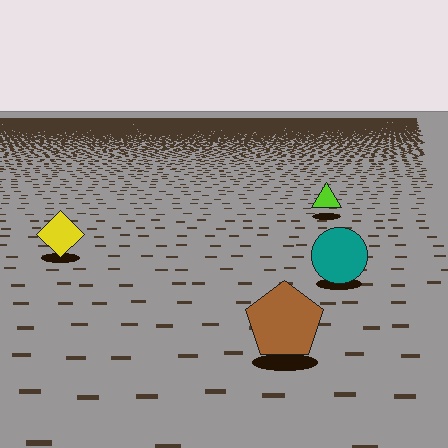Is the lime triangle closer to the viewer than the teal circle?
No. The teal circle is closer — you can tell from the texture gradient: the ground texture is coarser near it.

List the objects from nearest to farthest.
From nearest to farthest: the brown pentagon, the teal circle, the yellow diamond, the lime triangle.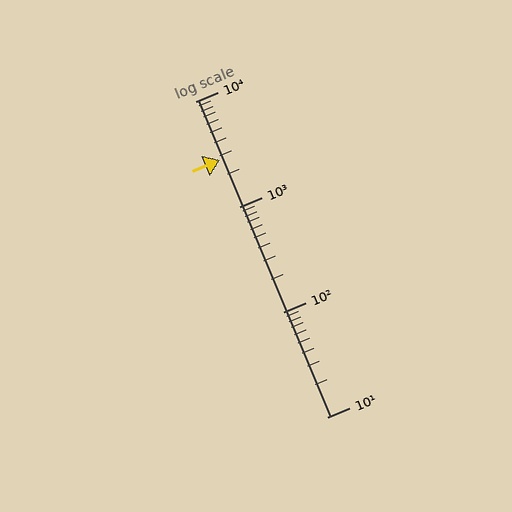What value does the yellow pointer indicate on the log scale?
The pointer indicates approximately 2800.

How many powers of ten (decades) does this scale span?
The scale spans 3 decades, from 10 to 10000.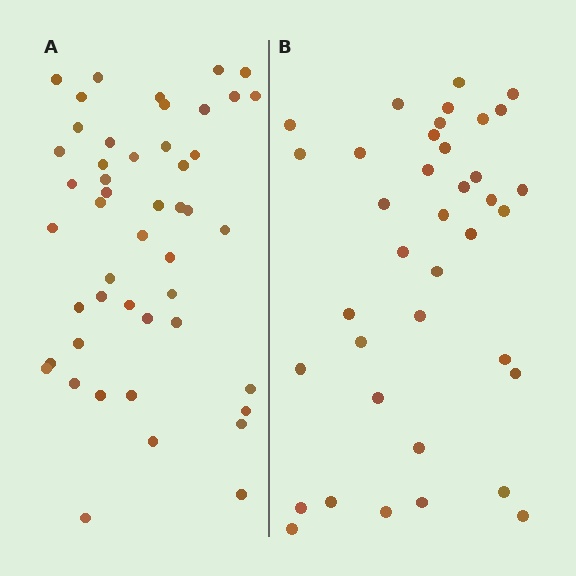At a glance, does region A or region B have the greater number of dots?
Region A (the left region) has more dots.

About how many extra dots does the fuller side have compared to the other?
Region A has roughly 10 or so more dots than region B.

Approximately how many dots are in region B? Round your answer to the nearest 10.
About 40 dots. (The exact count is 38, which rounds to 40.)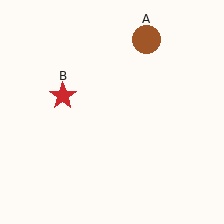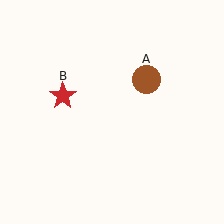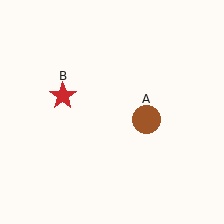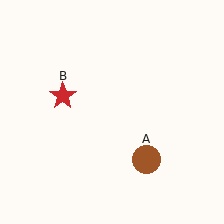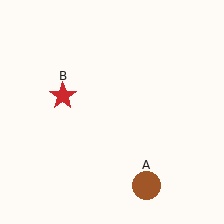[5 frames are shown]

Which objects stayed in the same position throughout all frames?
Red star (object B) remained stationary.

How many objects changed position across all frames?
1 object changed position: brown circle (object A).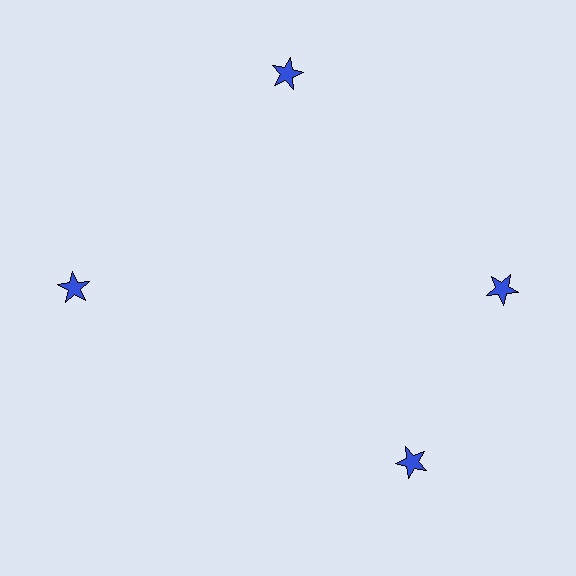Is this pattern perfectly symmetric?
No. The 4 blue stars are arranged in a ring, but one element near the 6 o'clock position is rotated out of alignment along the ring, breaking the 4-fold rotational symmetry.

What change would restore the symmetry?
The symmetry would be restored by rotating it back into even spacing with its neighbors so that all 4 stars sit at equal angles and equal distance from the center.